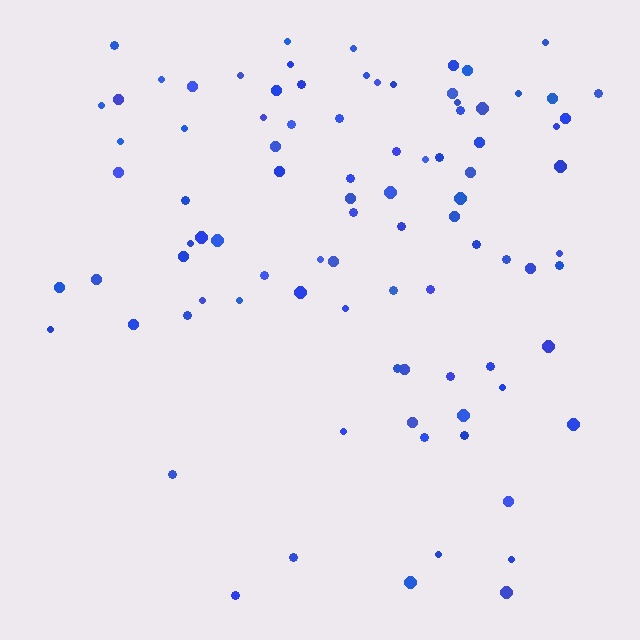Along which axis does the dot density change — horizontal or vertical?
Vertical.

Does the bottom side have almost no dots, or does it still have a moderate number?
Still a moderate number, just noticeably fewer than the top.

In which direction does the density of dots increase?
From bottom to top, with the top side densest.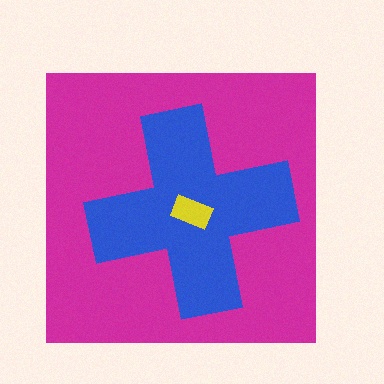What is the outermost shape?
The magenta square.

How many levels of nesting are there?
3.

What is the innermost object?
The yellow rectangle.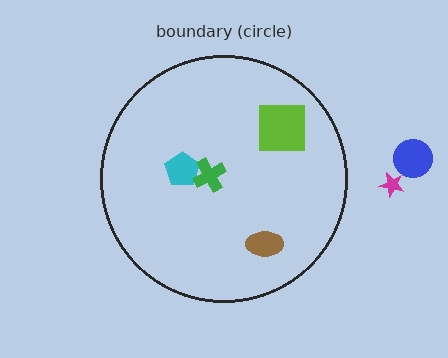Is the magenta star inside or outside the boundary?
Outside.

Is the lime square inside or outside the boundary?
Inside.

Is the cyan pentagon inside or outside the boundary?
Inside.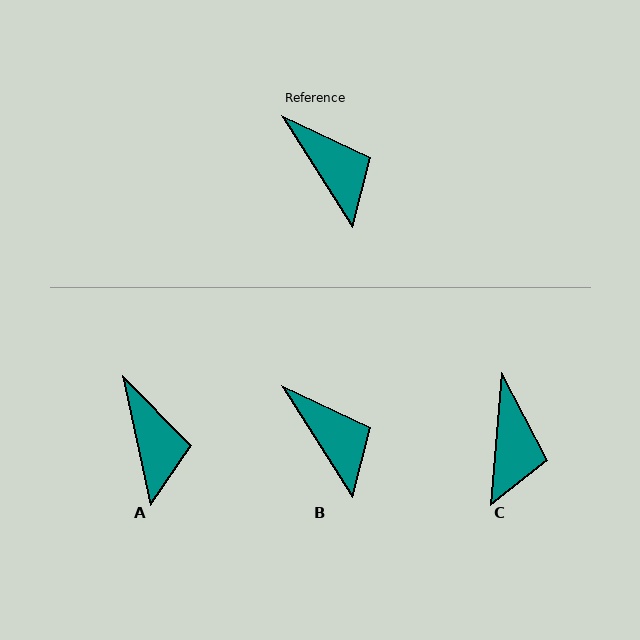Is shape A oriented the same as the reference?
No, it is off by about 20 degrees.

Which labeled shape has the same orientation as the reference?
B.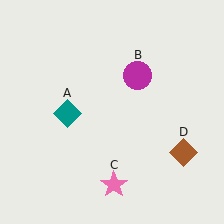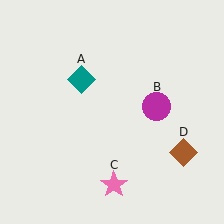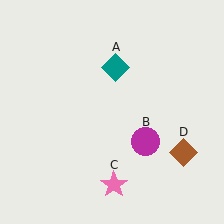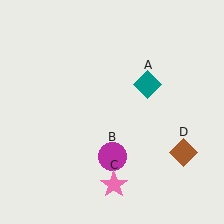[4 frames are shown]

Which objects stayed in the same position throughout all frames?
Pink star (object C) and brown diamond (object D) remained stationary.